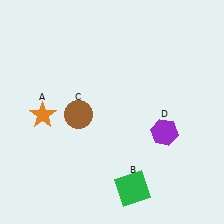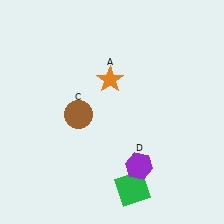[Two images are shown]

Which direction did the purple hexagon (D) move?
The purple hexagon (D) moved down.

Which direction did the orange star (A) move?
The orange star (A) moved right.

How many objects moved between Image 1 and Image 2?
2 objects moved between the two images.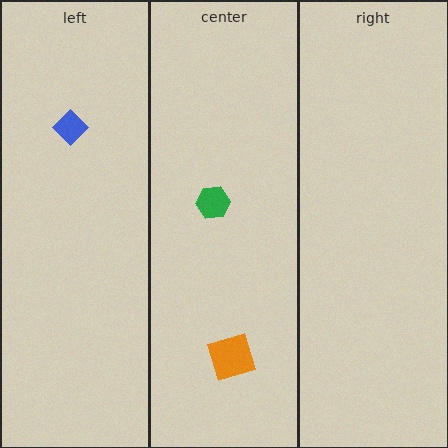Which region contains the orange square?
The center region.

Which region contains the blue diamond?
The left region.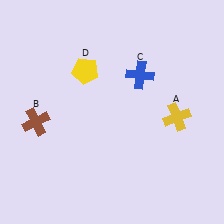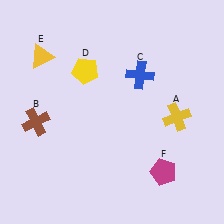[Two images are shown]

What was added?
A yellow triangle (E), a magenta pentagon (F) were added in Image 2.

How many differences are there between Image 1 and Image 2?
There are 2 differences between the two images.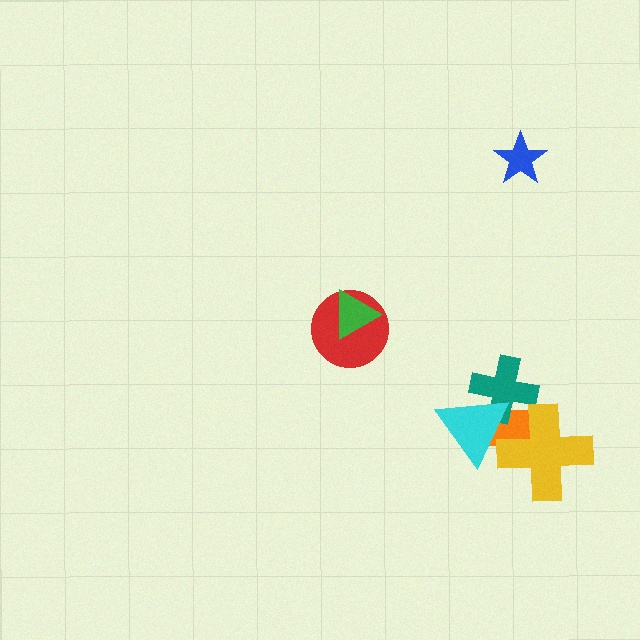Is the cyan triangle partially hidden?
Yes, it is partially covered by another shape.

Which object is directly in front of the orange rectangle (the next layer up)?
The teal cross is directly in front of the orange rectangle.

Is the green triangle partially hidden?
No, no other shape covers it.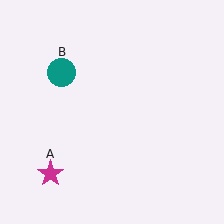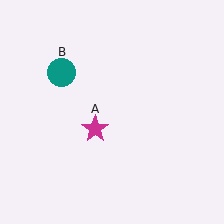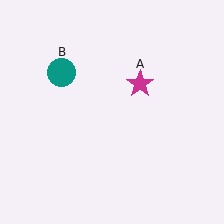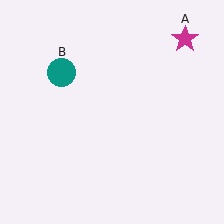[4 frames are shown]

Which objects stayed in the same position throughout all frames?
Teal circle (object B) remained stationary.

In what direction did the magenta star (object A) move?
The magenta star (object A) moved up and to the right.